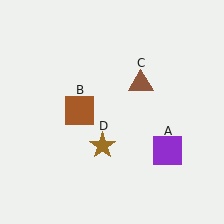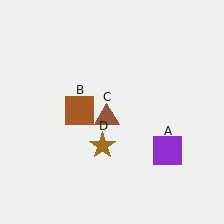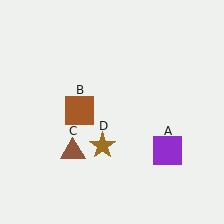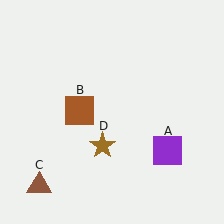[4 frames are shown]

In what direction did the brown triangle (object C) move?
The brown triangle (object C) moved down and to the left.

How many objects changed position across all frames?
1 object changed position: brown triangle (object C).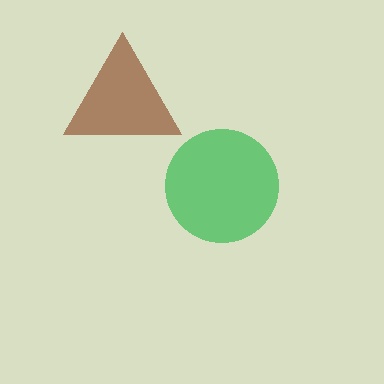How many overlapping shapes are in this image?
There are 2 overlapping shapes in the image.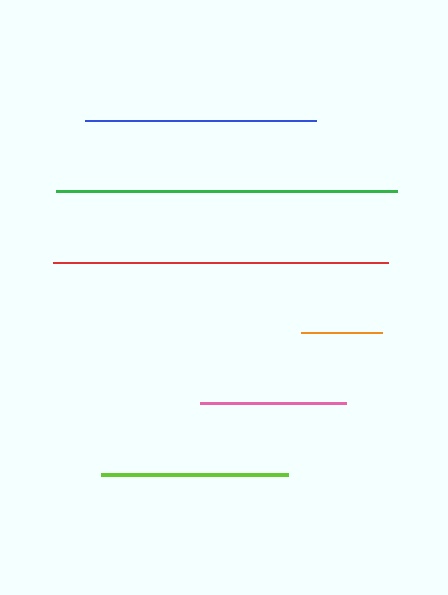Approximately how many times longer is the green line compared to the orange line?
The green line is approximately 4.2 times the length of the orange line.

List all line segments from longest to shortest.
From longest to shortest: green, red, blue, lime, pink, orange.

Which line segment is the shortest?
The orange line is the shortest at approximately 81 pixels.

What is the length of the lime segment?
The lime segment is approximately 187 pixels long.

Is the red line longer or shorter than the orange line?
The red line is longer than the orange line.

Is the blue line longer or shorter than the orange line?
The blue line is longer than the orange line.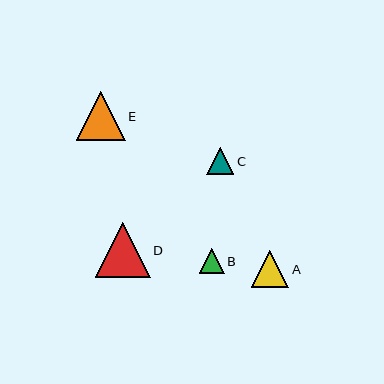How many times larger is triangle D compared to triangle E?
Triangle D is approximately 1.1 times the size of triangle E.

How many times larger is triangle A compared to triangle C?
Triangle A is approximately 1.4 times the size of triangle C.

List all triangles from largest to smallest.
From largest to smallest: D, E, A, C, B.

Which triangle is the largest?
Triangle D is the largest with a size of approximately 55 pixels.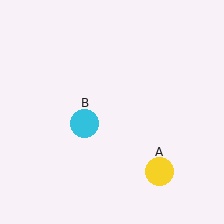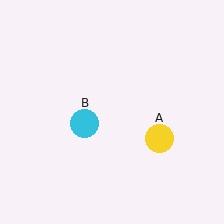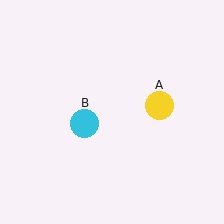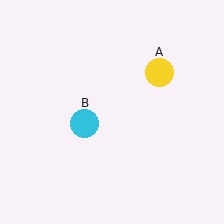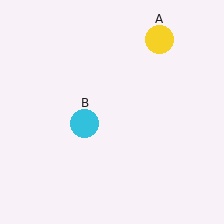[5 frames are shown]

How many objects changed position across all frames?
1 object changed position: yellow circle (object A).